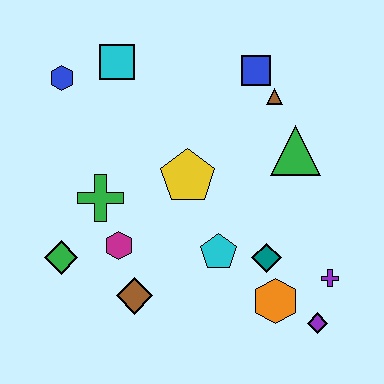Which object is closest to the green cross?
The magenta hexagon is closest to the green cross.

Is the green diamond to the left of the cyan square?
Yes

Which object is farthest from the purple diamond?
The blue hexagon is farthest from the purple diamond.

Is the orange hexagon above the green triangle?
No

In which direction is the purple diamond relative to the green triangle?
The purple diamond is below the green triangle.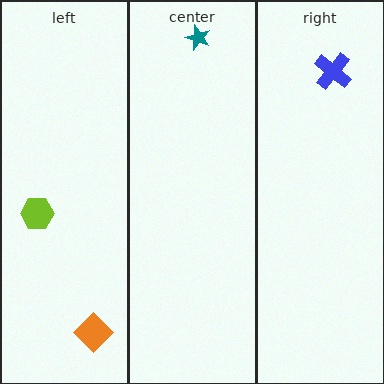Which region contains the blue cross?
The right region.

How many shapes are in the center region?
1.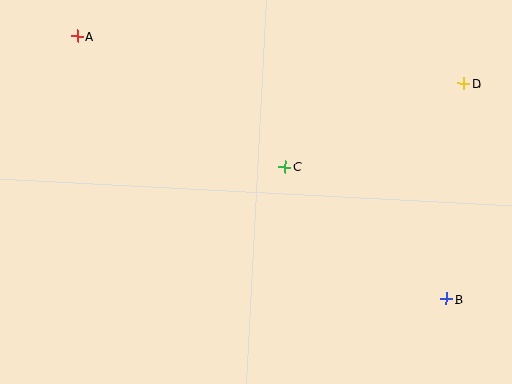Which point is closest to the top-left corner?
Point A is closest to the top-left corner.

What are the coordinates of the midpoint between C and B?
The midpoint between C and B is at (366, 233).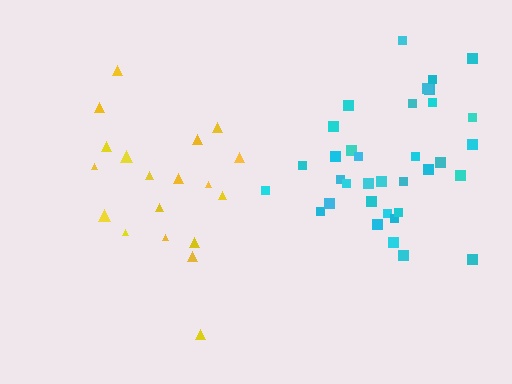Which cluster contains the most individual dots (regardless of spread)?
Cyan (35).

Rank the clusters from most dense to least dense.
cyan, yellow.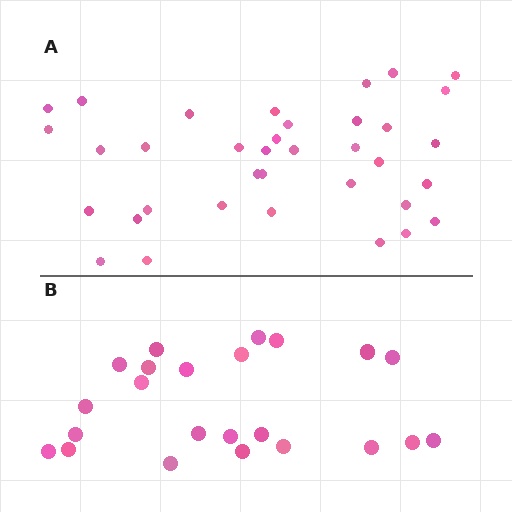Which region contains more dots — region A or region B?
Region A (the top region) has more dots.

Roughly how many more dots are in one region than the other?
Region A has approximately 15 more dots than region B.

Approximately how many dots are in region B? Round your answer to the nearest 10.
About 20 dots. (The exact count is 23, which rounds to 20.)